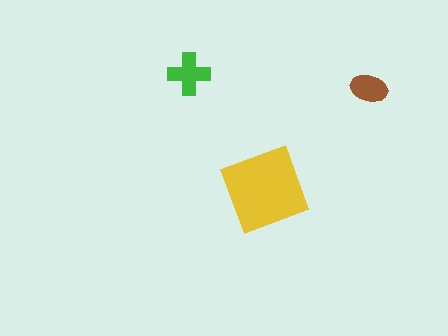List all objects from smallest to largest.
The brown ellipse, the green cross, the yellow square.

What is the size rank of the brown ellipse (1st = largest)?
3rd.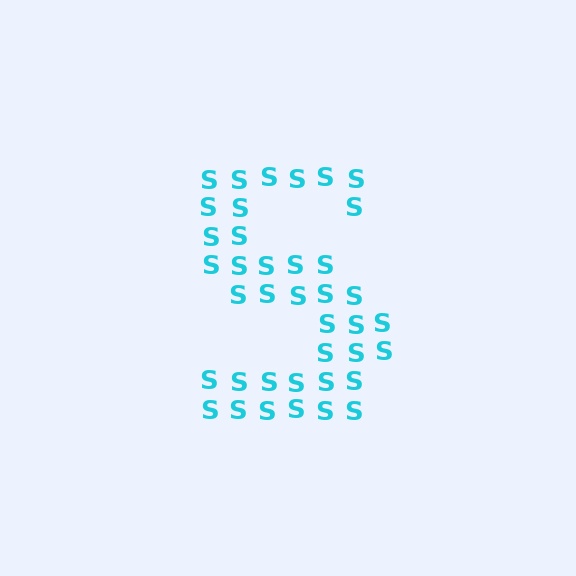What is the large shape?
The large shape is the letter S.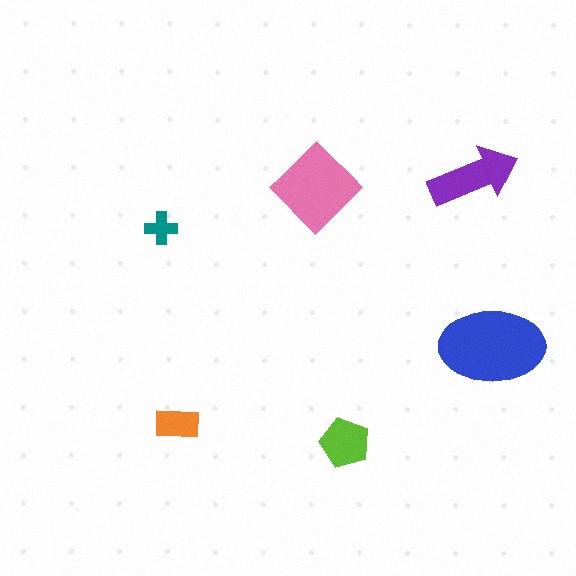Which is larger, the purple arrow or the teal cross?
The purple arrow.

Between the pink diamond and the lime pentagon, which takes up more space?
The pink diamond.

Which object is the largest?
The blue ellipse.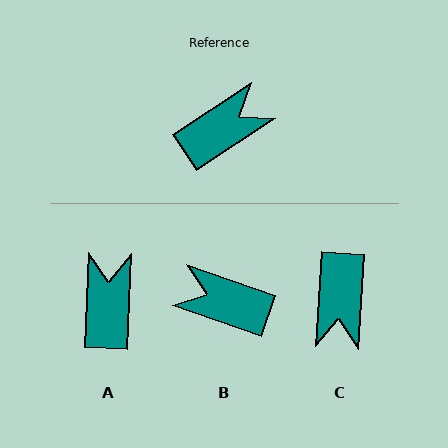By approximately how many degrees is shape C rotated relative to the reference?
Approximately 127 degrees clockwise.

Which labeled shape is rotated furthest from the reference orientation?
B, about 127 degrees away.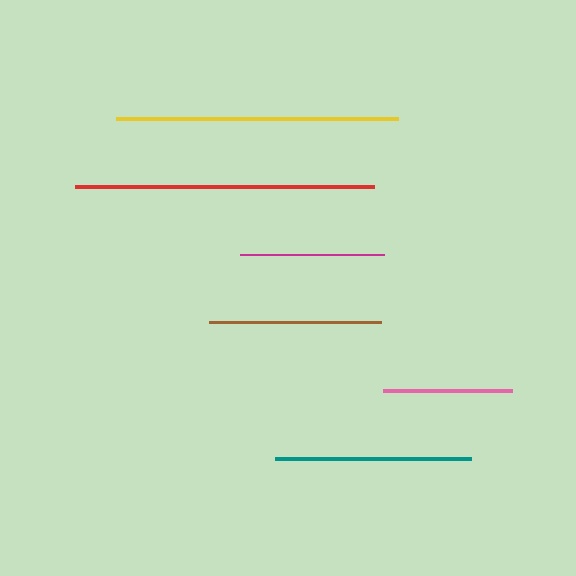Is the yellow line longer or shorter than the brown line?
The yellow line is longer than the brown line.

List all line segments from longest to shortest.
From longest to shortest: red, yellow, teal, brown, magenta, pink.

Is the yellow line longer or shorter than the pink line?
The yellow line is longer than the pink line.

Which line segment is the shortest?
The pink line is the shortest at approximately 129 pixels.